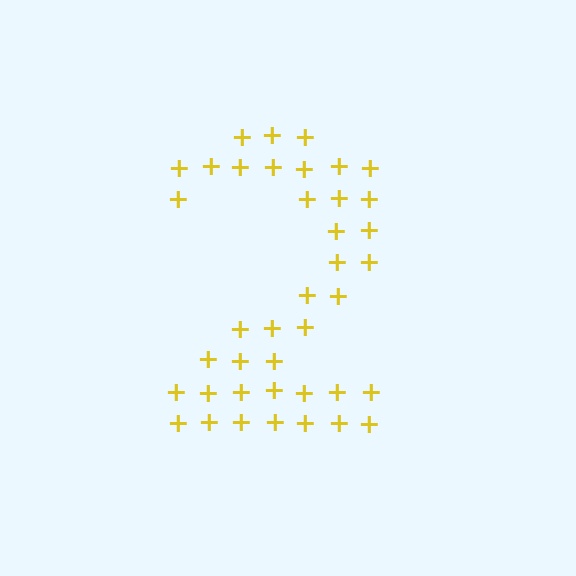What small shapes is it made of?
It is made of small plus signs.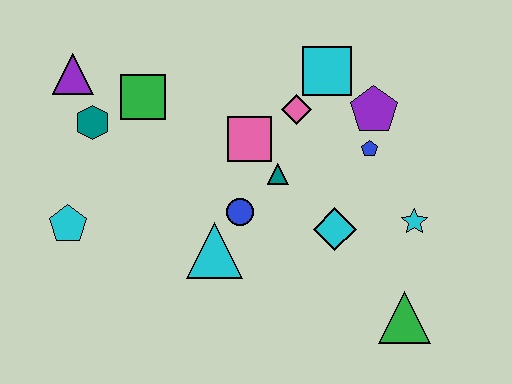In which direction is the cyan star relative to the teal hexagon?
The cyan star is to the right of the teal hexagon.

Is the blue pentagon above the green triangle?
Yes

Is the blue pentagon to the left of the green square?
No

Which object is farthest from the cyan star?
The purple triangle is farthest from the cyan star.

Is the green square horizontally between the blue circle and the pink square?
No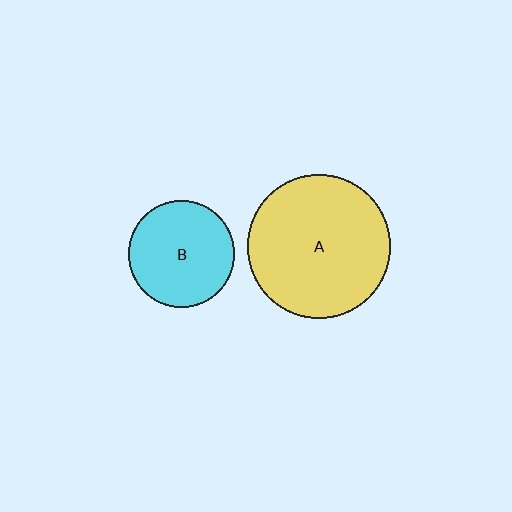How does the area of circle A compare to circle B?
Approximately 1.8 times.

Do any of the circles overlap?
No, none of the circles overlap.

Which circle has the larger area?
Circle A (yellow).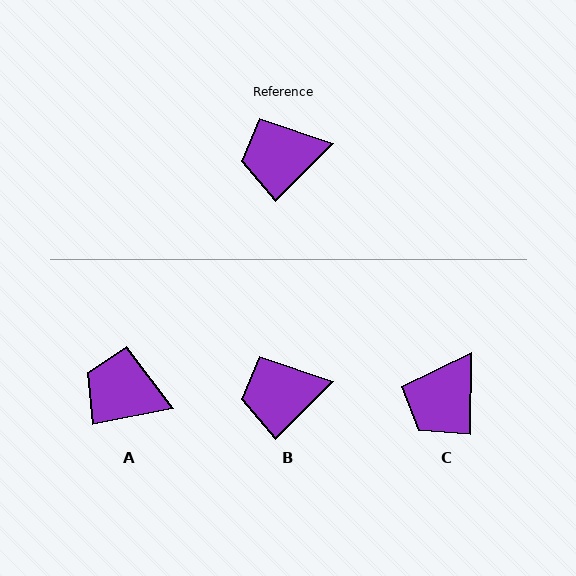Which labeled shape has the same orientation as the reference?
B.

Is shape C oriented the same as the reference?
No, it is off by about 44 degrees.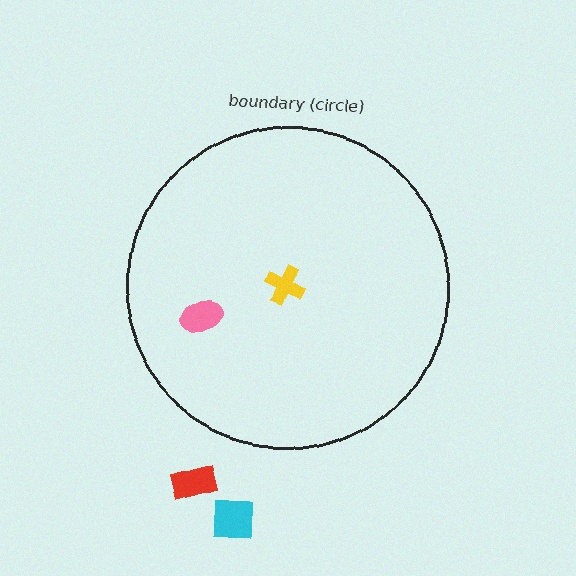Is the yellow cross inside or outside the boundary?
Inside.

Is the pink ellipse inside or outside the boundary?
Inside.